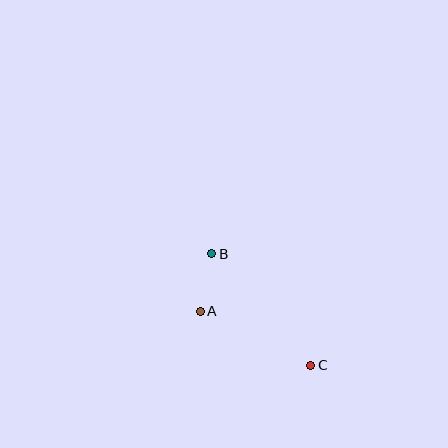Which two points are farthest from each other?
Points B and C are farthest from each other.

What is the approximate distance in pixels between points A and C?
The distance between A and C is approximately 123 pixels.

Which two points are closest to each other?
Points A and B are closest to each other.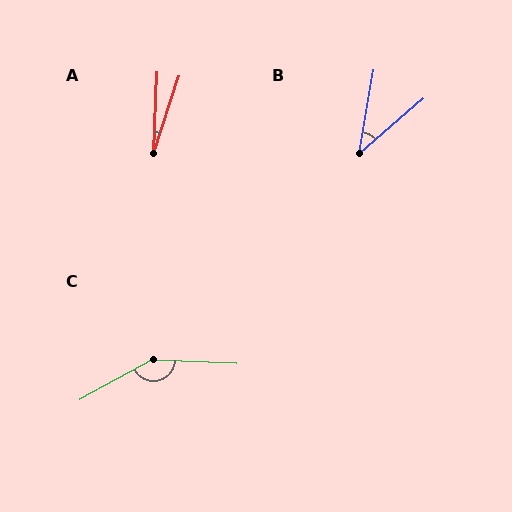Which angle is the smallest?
A, at approximately 16 degrees.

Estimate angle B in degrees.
Approximately 40 degrees.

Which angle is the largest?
C, at approximately 149 degrees.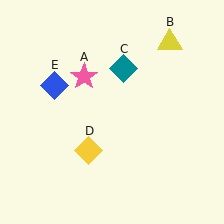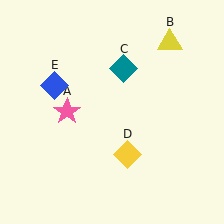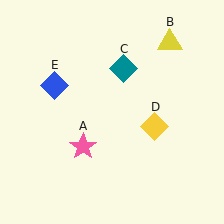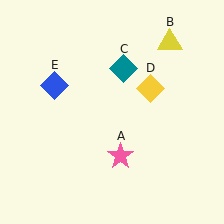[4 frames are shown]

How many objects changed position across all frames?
2 objects changed position: pink star (object A), yellow diamond (object D).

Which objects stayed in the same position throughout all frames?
Yellow triangle (object B) and teal diamond (object C) and blue diamond (object E) remained stationary.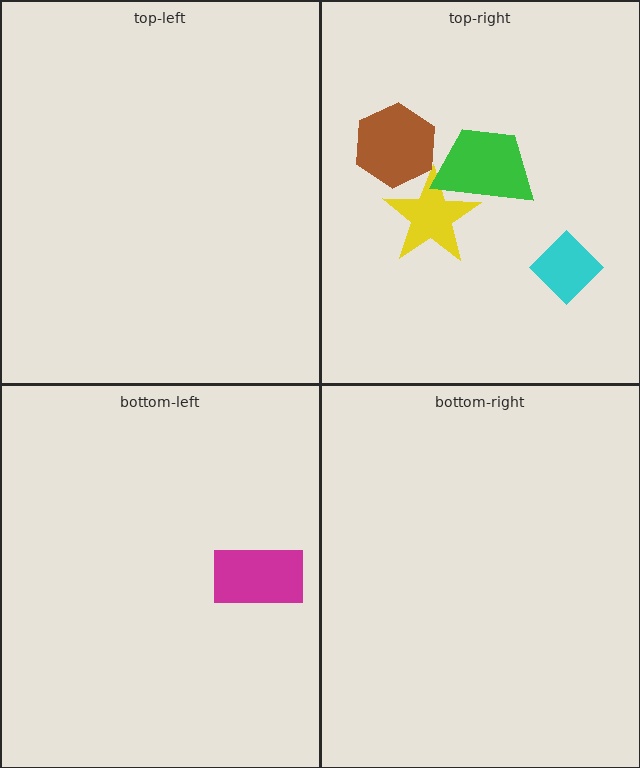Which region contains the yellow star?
The top-right region.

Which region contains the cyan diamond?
The top-right region.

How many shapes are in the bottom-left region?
1.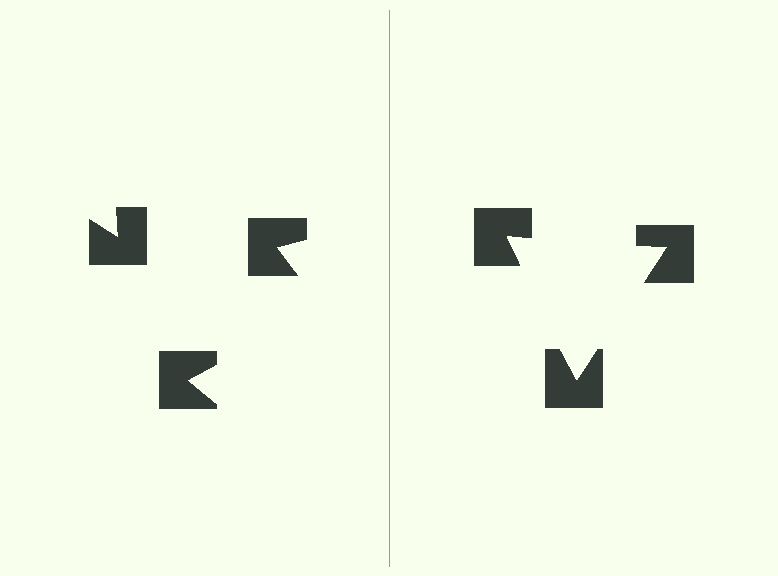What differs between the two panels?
The notched squares are positioned identically on both sides; only the wedge orientations differ. On the right they align to a triangle; on the left they are misaligned.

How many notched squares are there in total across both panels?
6 — 3 on each side.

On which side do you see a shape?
An illusory triangle appears on the right side. On the left side the wedge cuts are rotated, so no coherent shape forms.